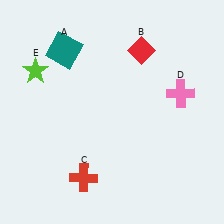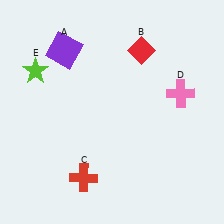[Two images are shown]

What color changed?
The square (A) changed from teal in Image 1 to purple in Image 2.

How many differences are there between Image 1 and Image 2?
There is 1 difference between the two images.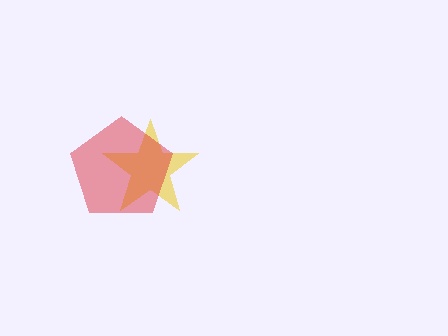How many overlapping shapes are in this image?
There are 2 overlapping shapes in the image.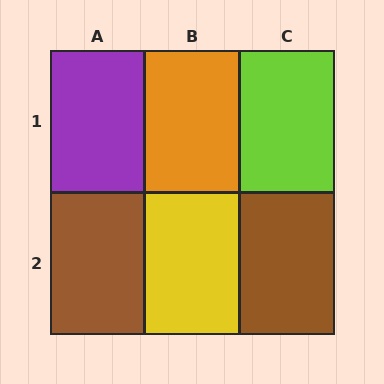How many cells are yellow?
1 cell is yellow.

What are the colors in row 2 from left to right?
Brown, yellow, brown.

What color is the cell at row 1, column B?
Orange.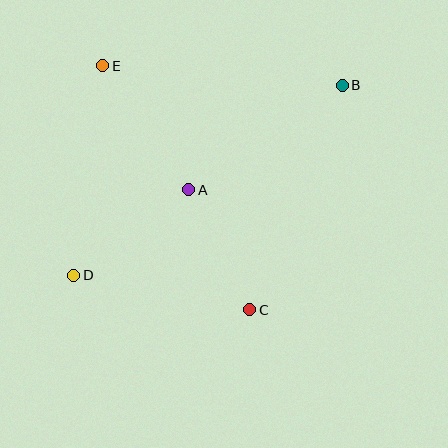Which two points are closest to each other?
Points A and C are closest to each other.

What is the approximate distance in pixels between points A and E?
The distance between A and E is approximately 151 pixels.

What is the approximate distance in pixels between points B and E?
The distance between B and E is approximately 240 pixels.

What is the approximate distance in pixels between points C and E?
The distance between C and E is approximately 285 pixels.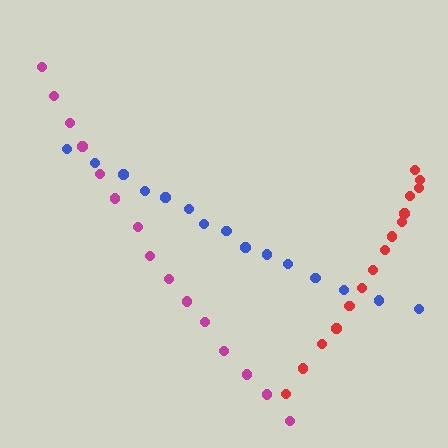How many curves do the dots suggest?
There are 3 distinct paths.